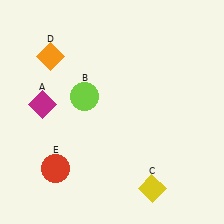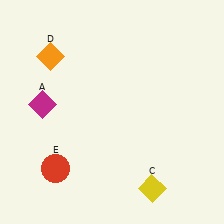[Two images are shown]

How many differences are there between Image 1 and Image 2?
There is 1 difference between the two images.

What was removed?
The lime circle (B) was removed in Image 2.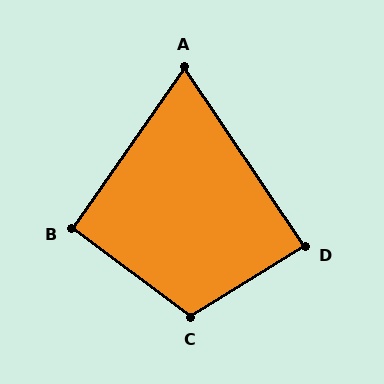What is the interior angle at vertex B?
Approximately 92 degrees (approximately right).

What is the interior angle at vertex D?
Approximately 88 degrees (approximately right).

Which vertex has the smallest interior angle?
A, at approximately 69 degrees.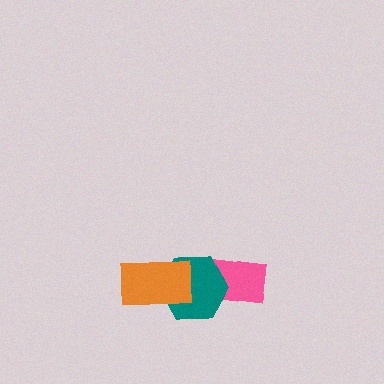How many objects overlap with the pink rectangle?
1 object overlaps with the pink rectangle.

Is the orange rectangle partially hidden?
No, no other shape covers it.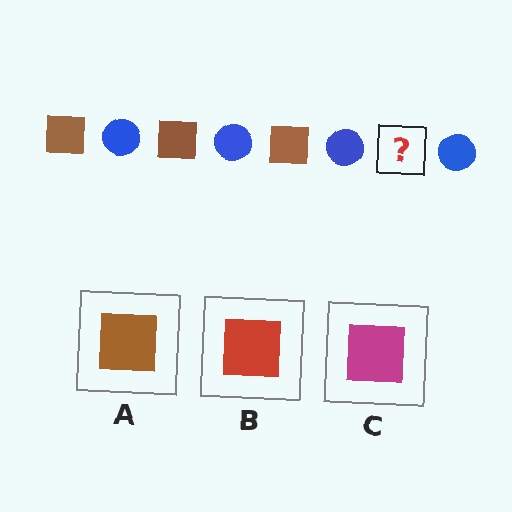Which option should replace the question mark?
Option A.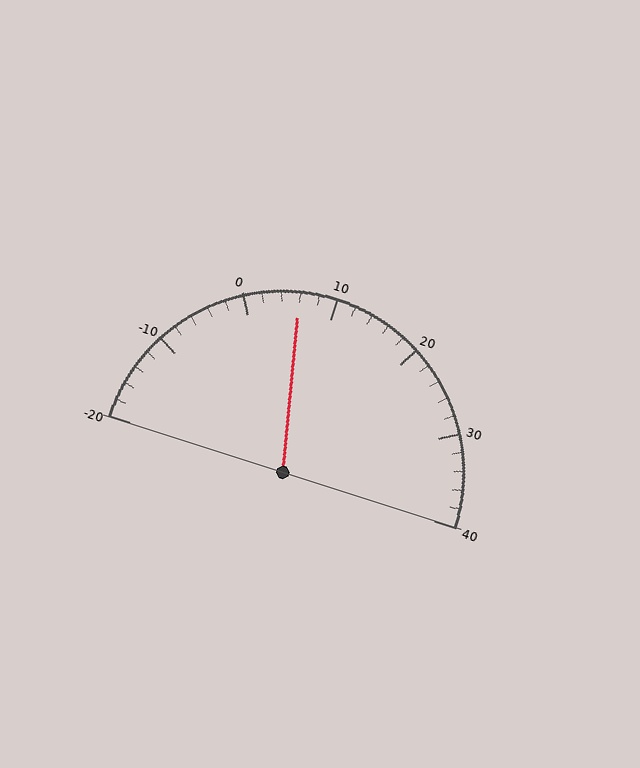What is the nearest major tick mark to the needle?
The nearest major tick mark is 10.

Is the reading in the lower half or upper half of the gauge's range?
The reading is in the lower half of the range (-20 to 40).